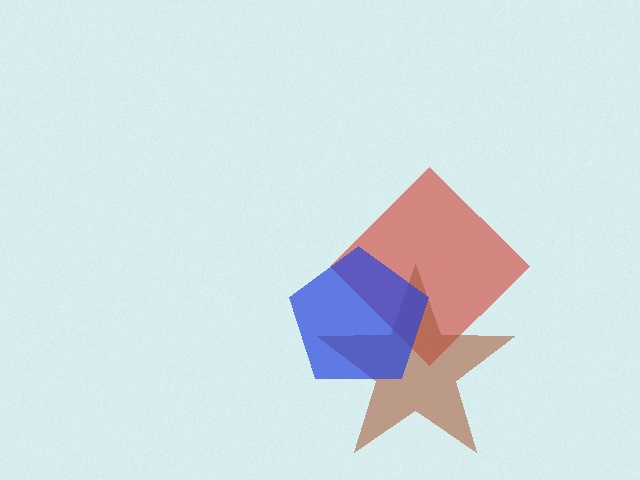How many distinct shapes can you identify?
There are 3 distinct shapes: a red diamond, a brown star, a blue pentagon.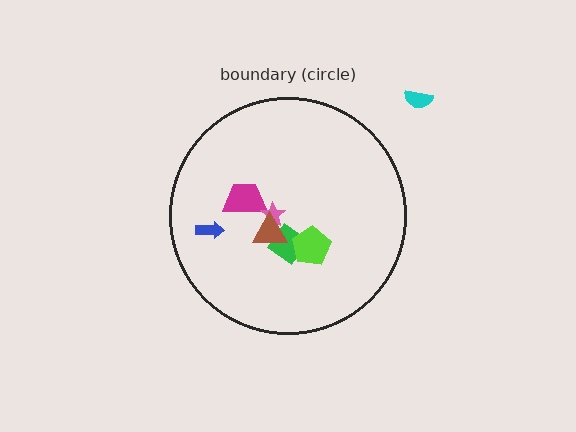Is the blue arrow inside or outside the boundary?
Inside.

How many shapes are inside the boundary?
6 inside, 1 outside.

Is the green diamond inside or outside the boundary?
Inside.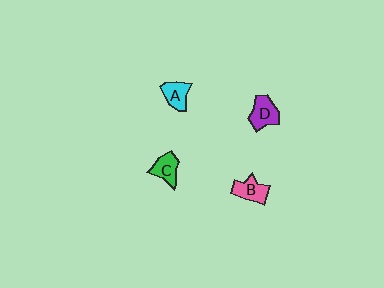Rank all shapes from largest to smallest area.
From largest to smallest: D (purple), B (pink), A (cyan), C (green).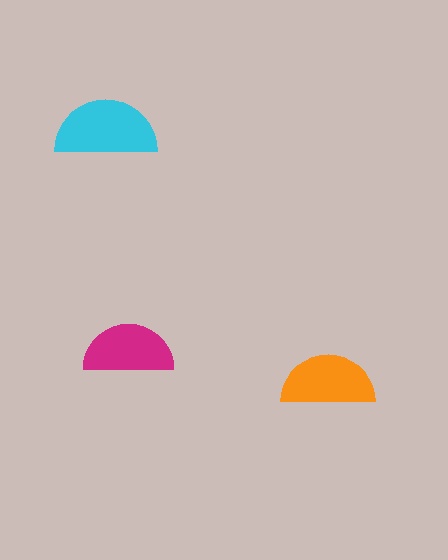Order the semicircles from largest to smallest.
the cyan one, the orange one, the magenta one.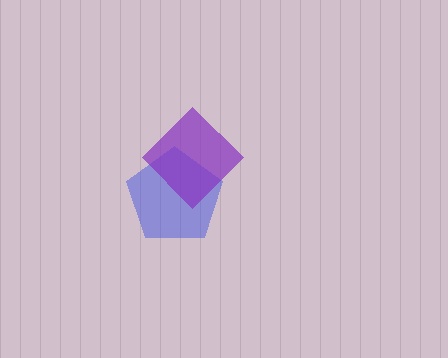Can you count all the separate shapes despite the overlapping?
Yes, there are 2 separate shapes.